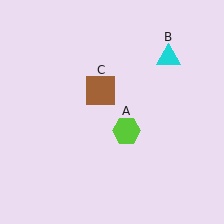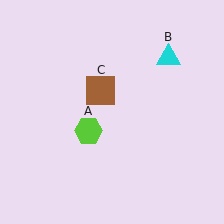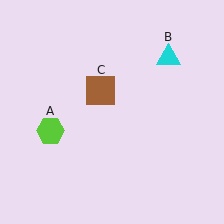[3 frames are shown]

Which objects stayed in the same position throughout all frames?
Cyan triangle (object B) and brown square (object C) remained stationary.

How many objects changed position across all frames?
1 object changed position: lime hexagon (object A).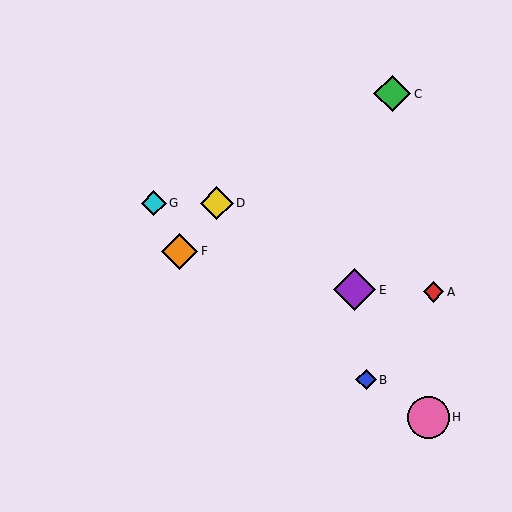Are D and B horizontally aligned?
No, D is at y≈203 and B is at y≈380.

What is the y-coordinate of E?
Object E is at y≈290.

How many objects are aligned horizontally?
2 objects (D, G) are aligned horizontally.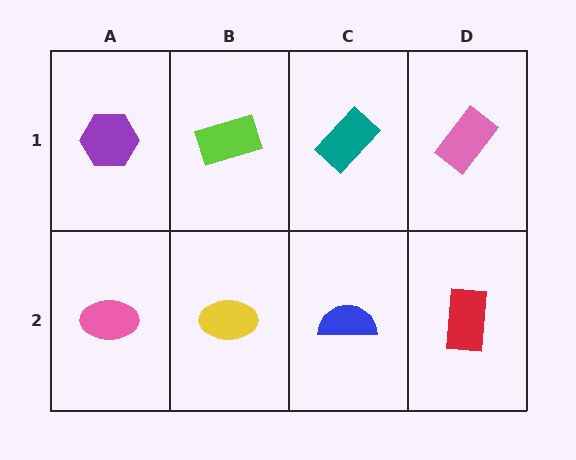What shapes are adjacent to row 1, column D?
A red rectangle (row 2, column D), a teal rectangle (row 1, column C).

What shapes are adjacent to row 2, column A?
A purple hexagon (row 1, column A), a yellow ellipse (row 2, column B).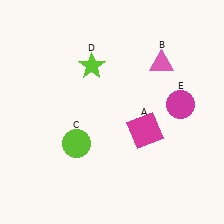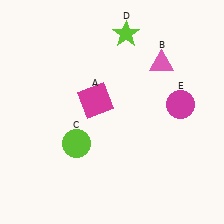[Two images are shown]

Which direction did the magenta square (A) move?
The magenta square (A) moved left.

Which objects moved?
The objects that moved are: the magenta square (A), the lime star (D).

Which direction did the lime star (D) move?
The lime star (D) moved right.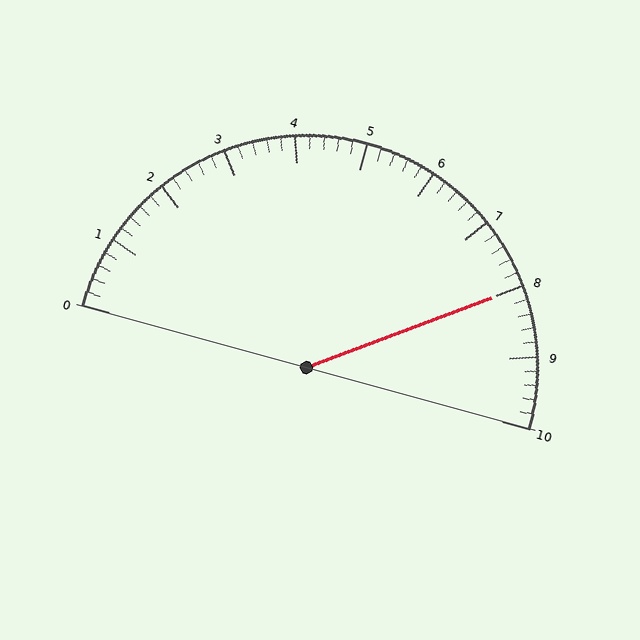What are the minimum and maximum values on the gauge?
The gauge ranges from 0 to 10.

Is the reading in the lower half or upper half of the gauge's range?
The reading is in the upper half of the range (0 to 10).